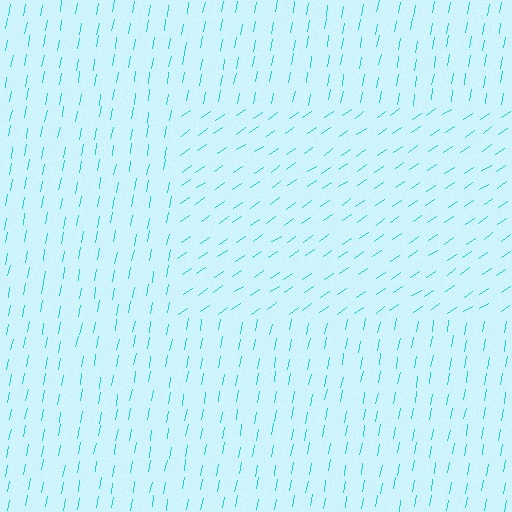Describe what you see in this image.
The image is filled with small cyan line segments. A rectangle region in the image has lines oriented differently from the surrounding lines, creating a visible texture boundary.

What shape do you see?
I see a rectangle.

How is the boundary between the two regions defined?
The boundary is defined purely by a change in line orientation (approximately 45 degrees difference). All lines are the same color and thickness.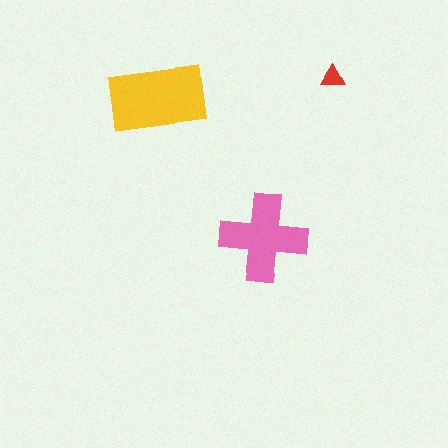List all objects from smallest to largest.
The red triangle, the pink cross, the yellow rectangle.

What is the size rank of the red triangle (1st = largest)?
3rd.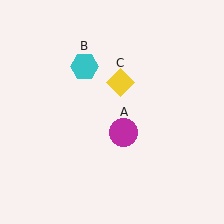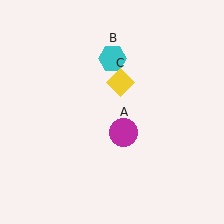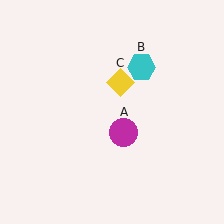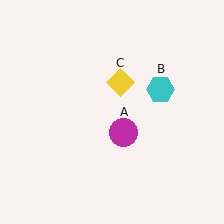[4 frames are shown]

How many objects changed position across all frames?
1 object changed position: cyan hexagon (object B).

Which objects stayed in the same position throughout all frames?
Magenta circle (object A) and yellow diamond (object C) remained stationary.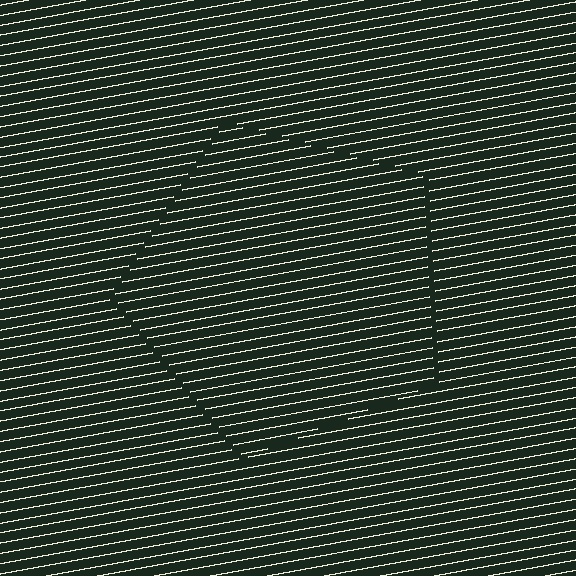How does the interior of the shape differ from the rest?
The interior of the shape contains the same grating, shifted by half a period — the contour is defined by the phase discontinuity where line-ends from the inner and outer gratings abut.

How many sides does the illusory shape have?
5 sides — the line-ends trace a pentagon.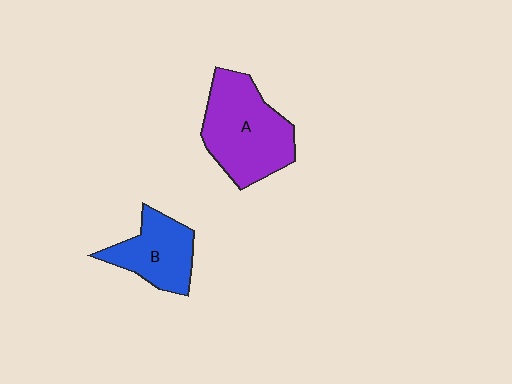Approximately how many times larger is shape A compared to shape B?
Approximately 1.5 times.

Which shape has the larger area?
Shape A (purple).